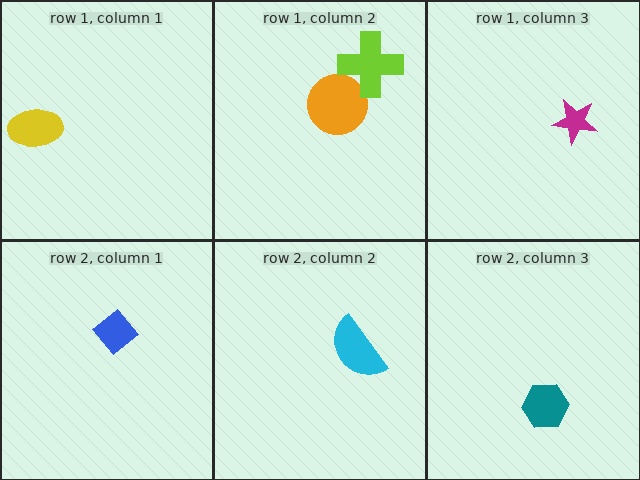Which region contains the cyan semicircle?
The row 2, column 2 region.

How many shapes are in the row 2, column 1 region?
1.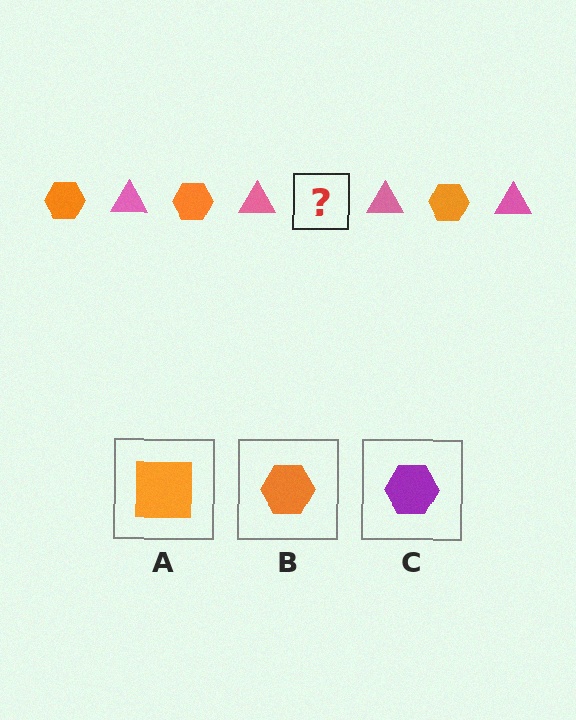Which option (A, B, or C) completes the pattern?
B.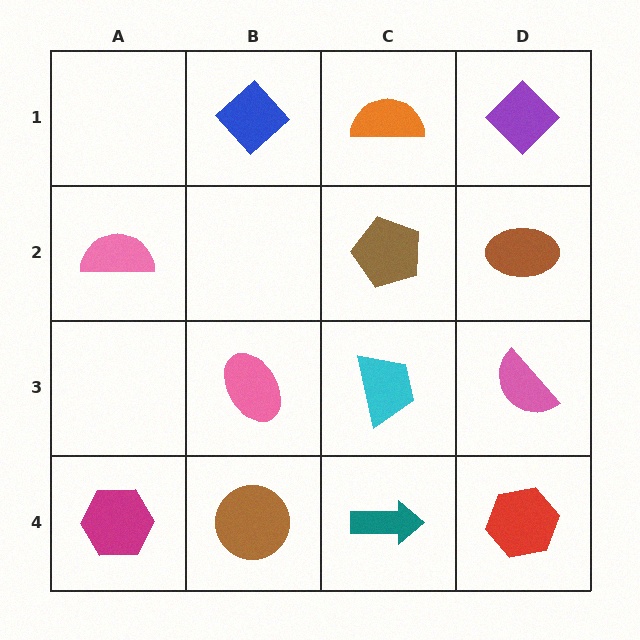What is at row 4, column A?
A magenta hexagon.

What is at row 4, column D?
A red hexagon.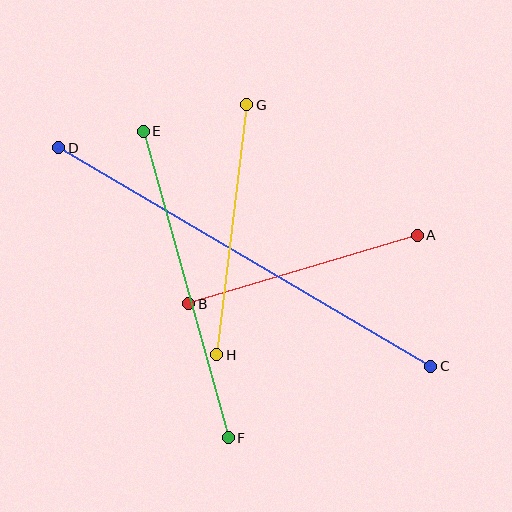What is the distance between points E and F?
The distance is approximately 318 pixels.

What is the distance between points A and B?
The distance is approximately 239 pixels.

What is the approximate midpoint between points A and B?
The midpoint is at approximately (303, 270) pixels.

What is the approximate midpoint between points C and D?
The midpoint is at approximately (245, 257) pixels.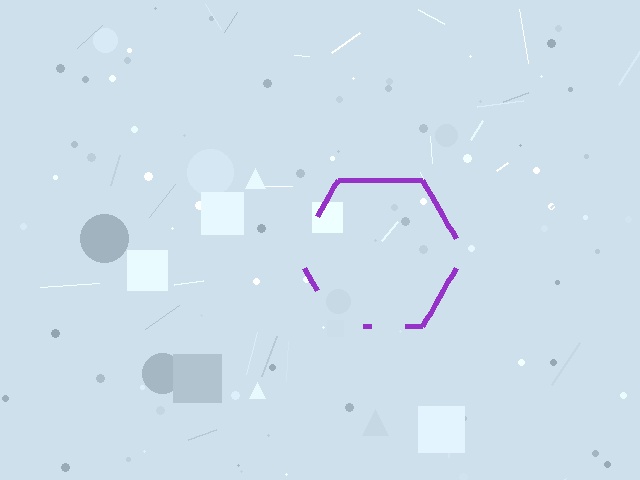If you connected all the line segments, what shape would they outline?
They would outline a hexagon.